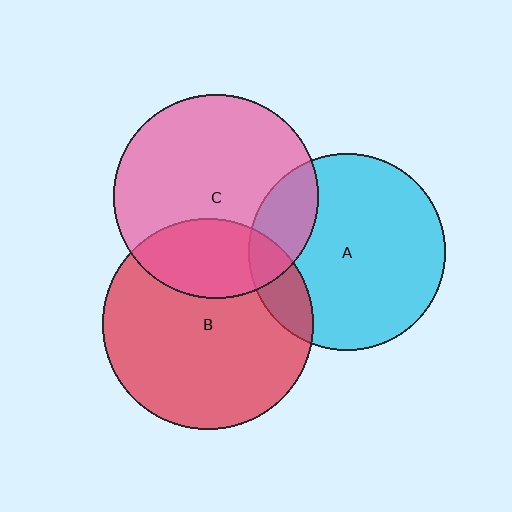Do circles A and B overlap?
Yes.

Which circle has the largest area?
Circle B (red).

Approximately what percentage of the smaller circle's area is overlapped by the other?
Approximately 15%.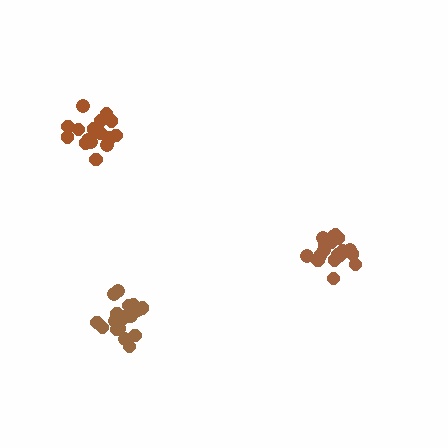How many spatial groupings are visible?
There are 3 spatial groupings.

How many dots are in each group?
Group 1: 20 dots, Group 2: 17 dots, Group 3: 18 dots (55 total).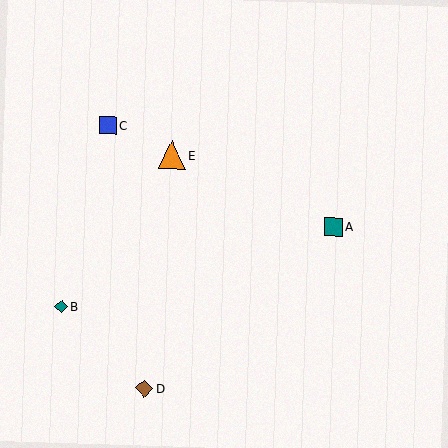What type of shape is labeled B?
Shape B is a teal diamond.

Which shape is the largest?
The orange triangle (labeled E) is the largest.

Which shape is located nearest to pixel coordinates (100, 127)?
The blue square (labeled C) at (108, 125) is nearest to that location.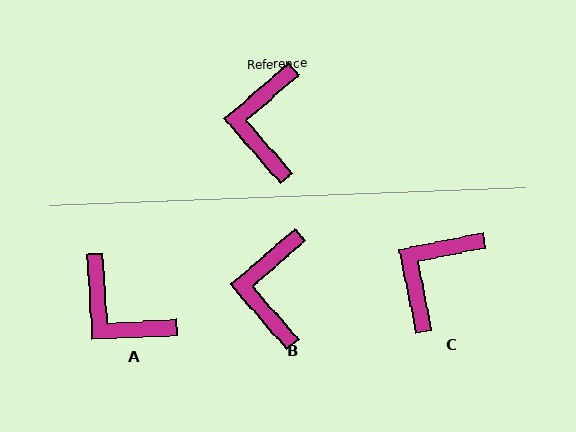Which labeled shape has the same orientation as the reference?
B.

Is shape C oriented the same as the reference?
No, it is off by about 30 degrees.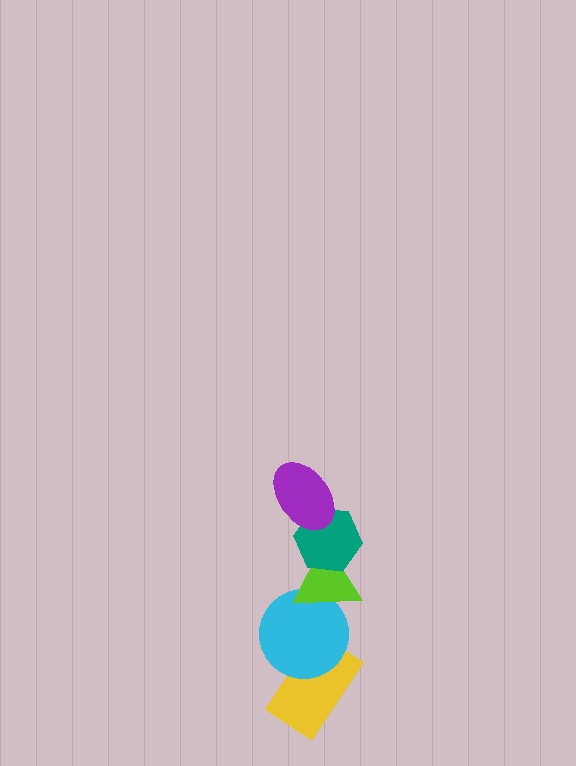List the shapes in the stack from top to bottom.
From top to bottom: the purple ellipse, the teal hexagon, the lime triangle, the cyan circle, the yellow rectangle.